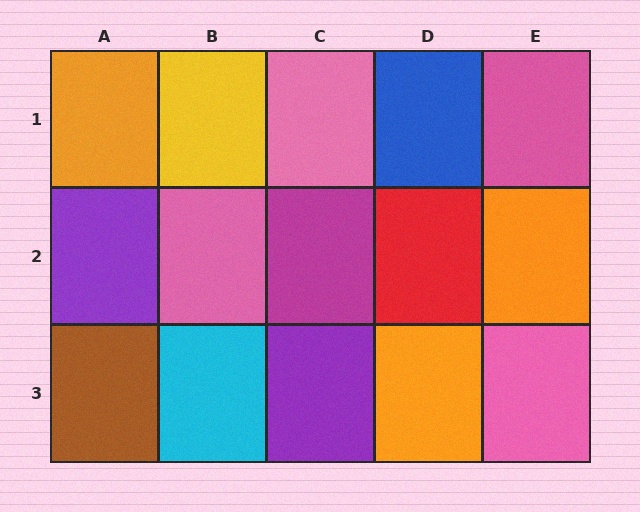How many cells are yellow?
1 cell is yellow.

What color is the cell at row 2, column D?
Red.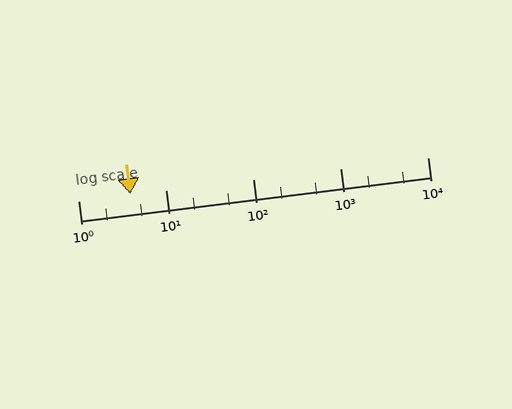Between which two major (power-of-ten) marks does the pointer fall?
The pointer is between 1 and 10.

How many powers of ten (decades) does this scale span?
The scale spans 4 decades, from 1 to 10000.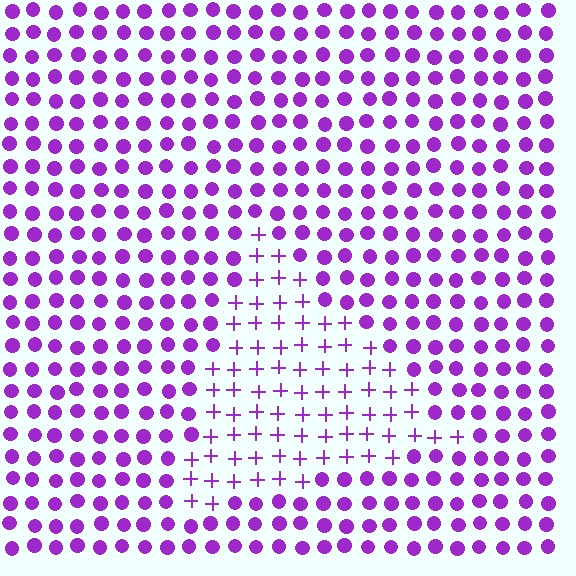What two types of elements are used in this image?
The image uses plus signs inside the triangle region and circles outside it.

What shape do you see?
I see a triangle.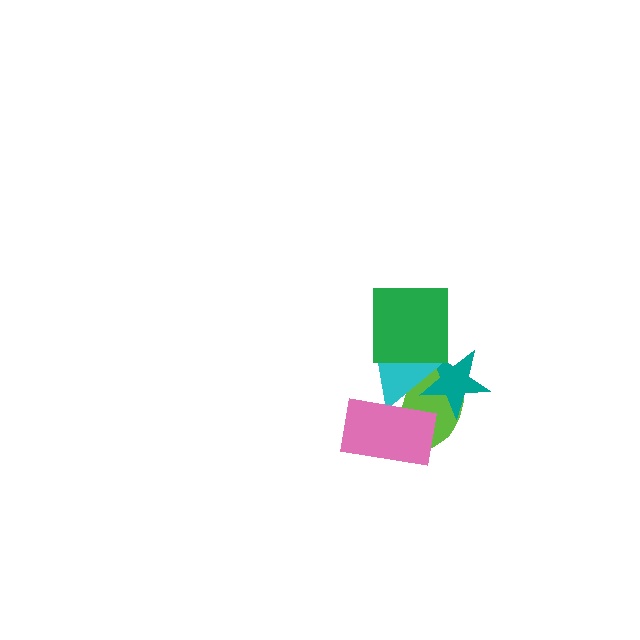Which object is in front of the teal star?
The cyan triangle is in front of the teal star.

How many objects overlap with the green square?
1 object overlaps with the green square.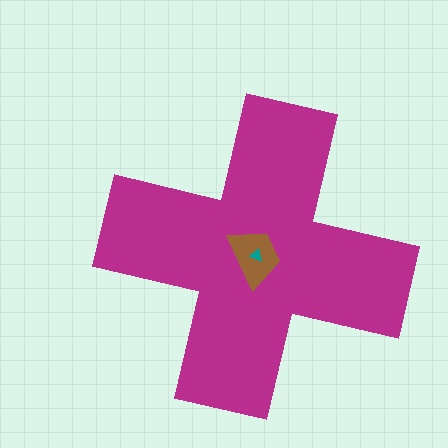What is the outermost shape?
The magenta cross.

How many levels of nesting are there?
3.